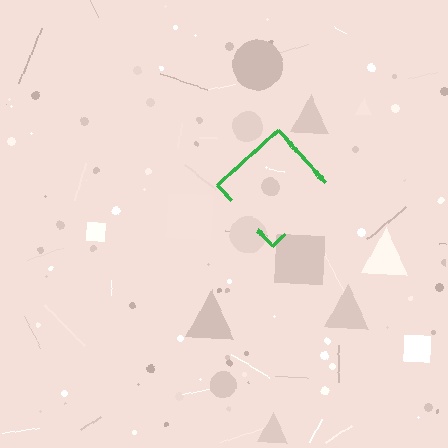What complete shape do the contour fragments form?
The contour fragments form a diamond.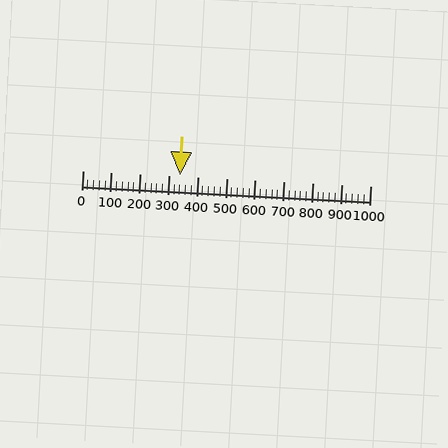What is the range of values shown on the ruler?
The ruler shows values from 0 to 1000.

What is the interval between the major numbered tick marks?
The major tick marks are spaced 100 units apart.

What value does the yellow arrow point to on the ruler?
The yellow arrow points to approximately 340.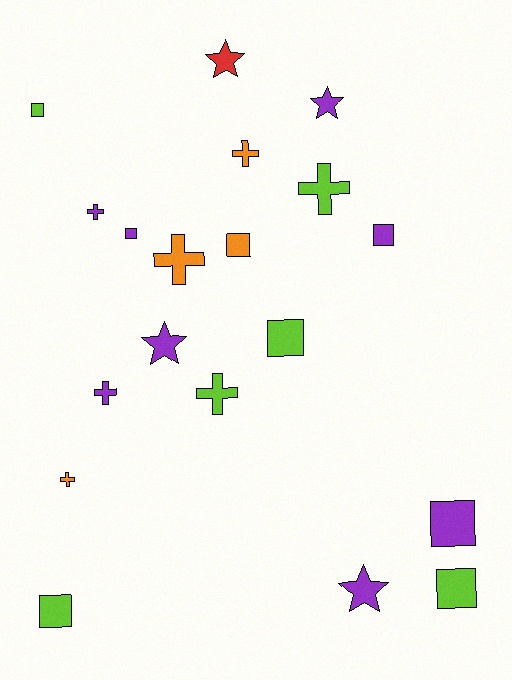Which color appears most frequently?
Purple, with 8 objects.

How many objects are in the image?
There are 19 objects.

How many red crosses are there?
There are no red crosses.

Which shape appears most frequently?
Square, with 8 objects.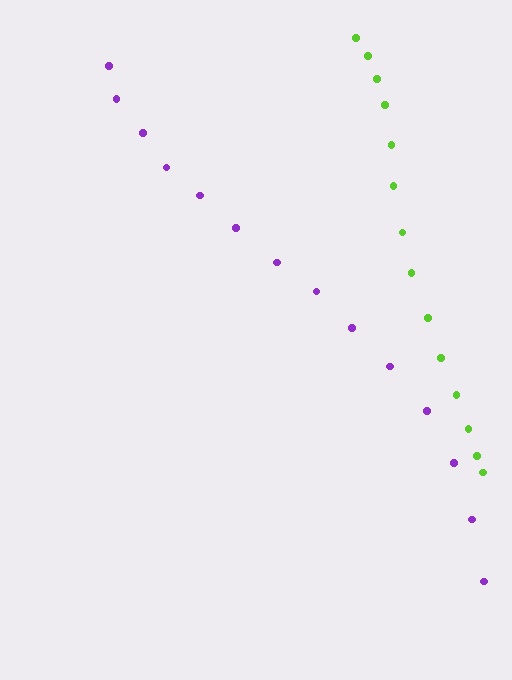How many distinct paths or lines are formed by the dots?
There are 2 distinct paths.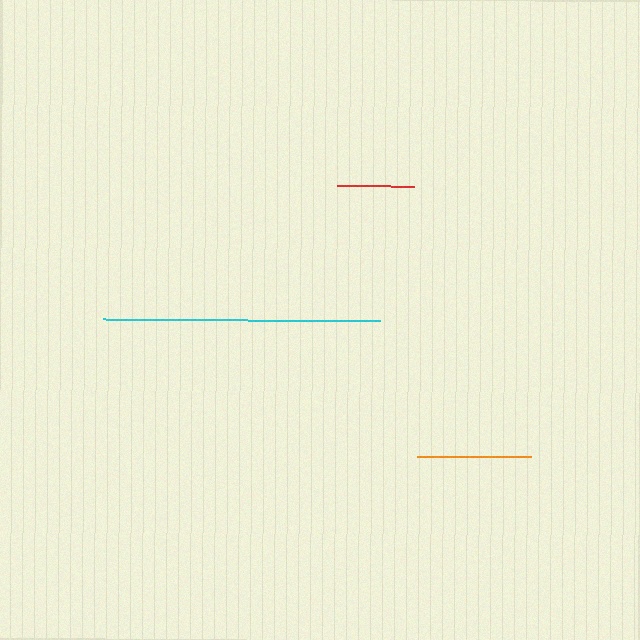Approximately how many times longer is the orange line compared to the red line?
The orange line is approximately 1.5 times the length of the red line.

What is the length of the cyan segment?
The cyan segment is approximately 277 pixels long.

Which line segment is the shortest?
The red line is the shortest at approximately 78 pixels.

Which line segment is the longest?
The cyan line is the longest at approximately 277 pixels.